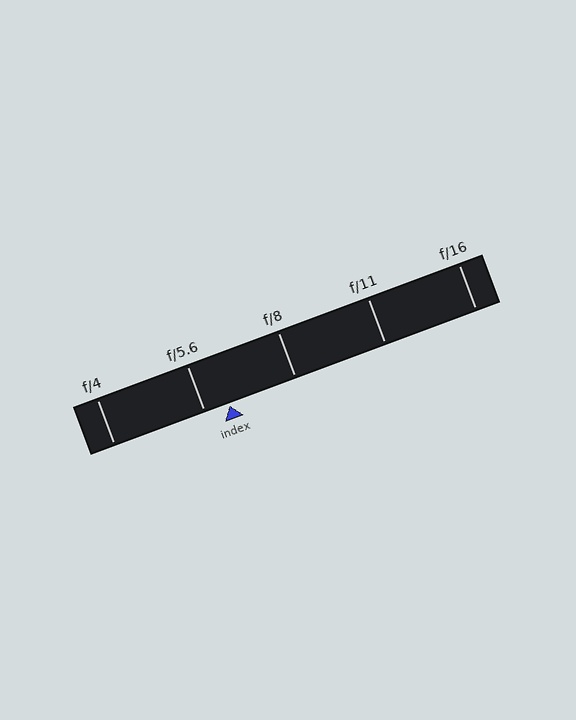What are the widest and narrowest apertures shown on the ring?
The widest aperture shown is f/4 and the narrowest is f/16.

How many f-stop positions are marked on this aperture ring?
There are 5 f-stop positions marked.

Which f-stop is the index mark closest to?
The index mark is closest to f/5.6.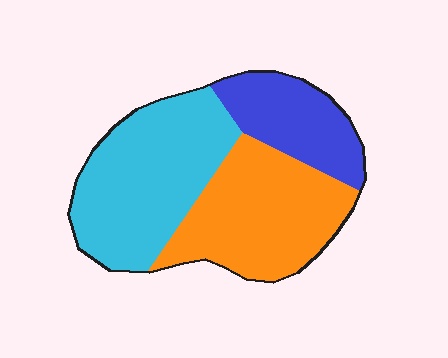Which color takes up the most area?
Cyan, at roughly 40%.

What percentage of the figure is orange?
Orange takes up between a quarter and a half of the figure.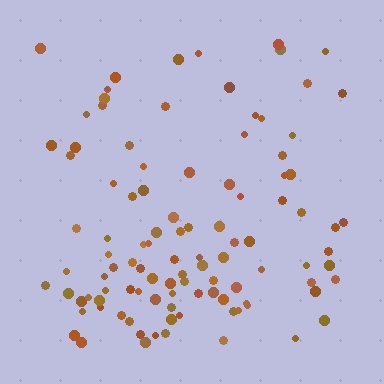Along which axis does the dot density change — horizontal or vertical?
Vertical.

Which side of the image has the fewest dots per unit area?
The top.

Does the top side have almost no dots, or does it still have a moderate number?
Still a moderate number, just noticeably fewer than the bottom.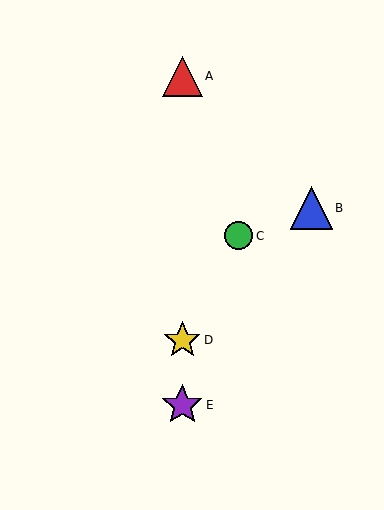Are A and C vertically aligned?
No, A is at x≈182 and C is at x≈238.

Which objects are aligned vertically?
Objects A, D, E are aligned vertically.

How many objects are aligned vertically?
3 objects (A, D, E) are aligned vertically.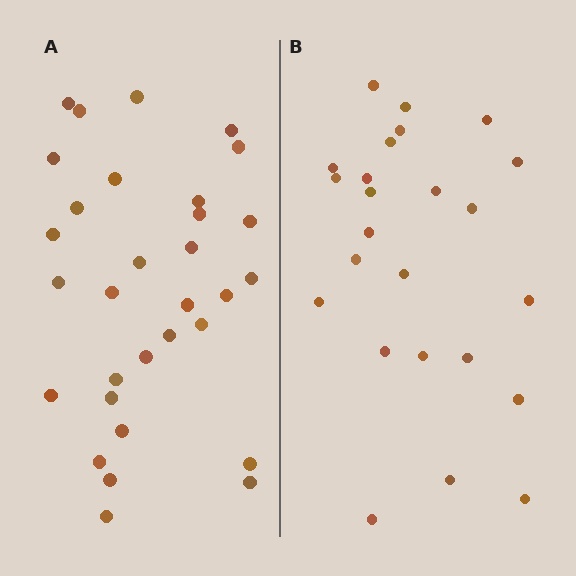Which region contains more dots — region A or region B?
Region A (the left region) has more dots.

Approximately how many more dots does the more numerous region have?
Region A has roughly 8 or so more dots than region B.